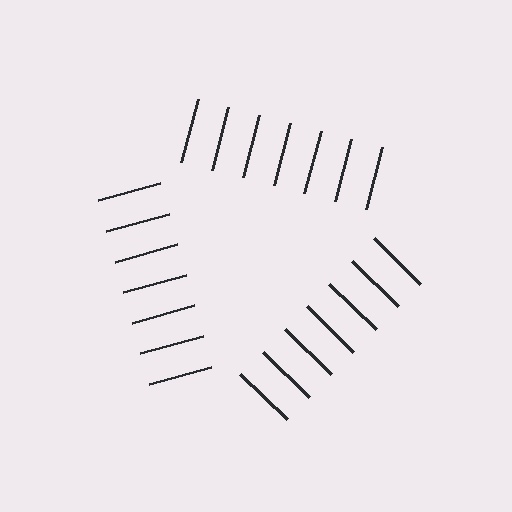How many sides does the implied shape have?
3 sides — the line-ends trace a triangle.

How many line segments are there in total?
21 — 7 along each of the 3 edges.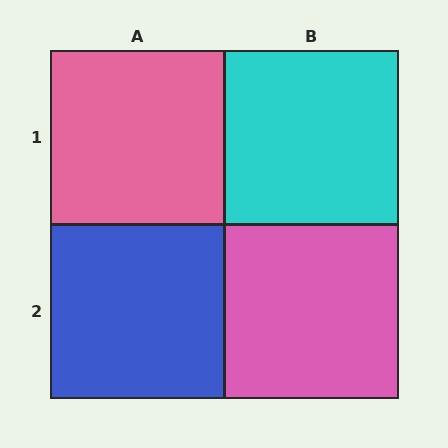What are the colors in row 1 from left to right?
Pink, cyan.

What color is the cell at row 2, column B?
Pink.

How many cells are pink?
2 cells are pink.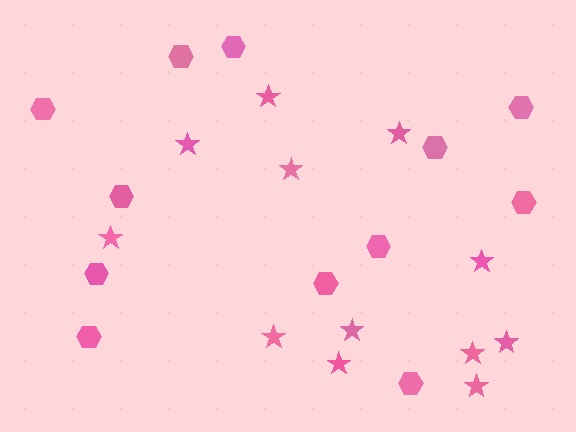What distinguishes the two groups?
There are 2 groups: one group of hexagons (12) and one group of stars (12).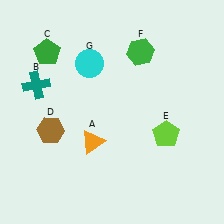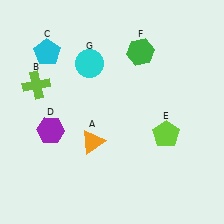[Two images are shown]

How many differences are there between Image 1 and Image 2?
There are 3 differences between the two images.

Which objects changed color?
B changed from teal to lime. C changed from green to cyan. D changed from brown to purple.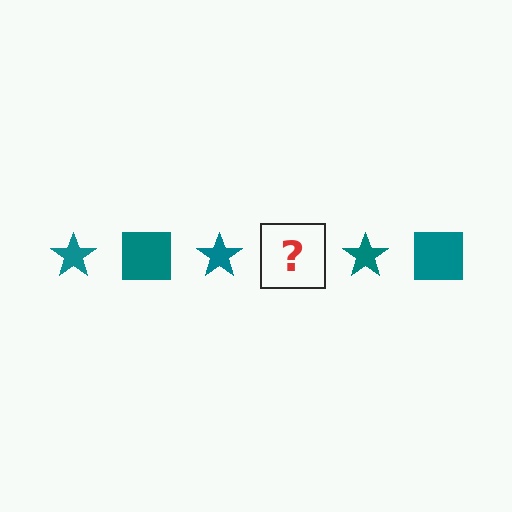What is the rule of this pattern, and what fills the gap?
The rule is that the pattern cycles through star, square shapes in teal. The gap should be filled with a teal square.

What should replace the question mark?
The question mark should be replaced with a teal square.